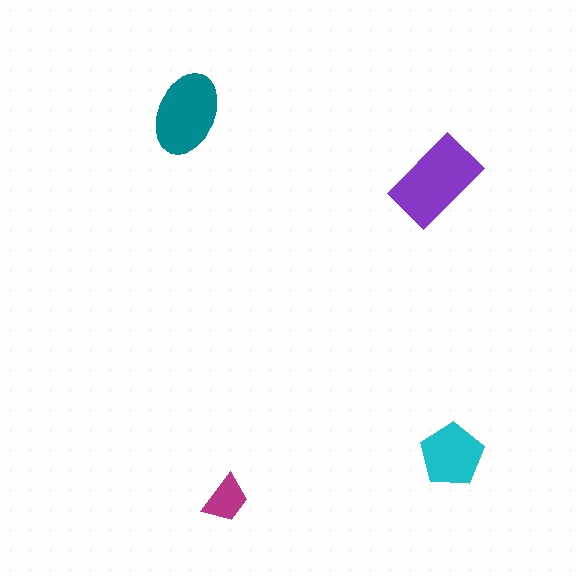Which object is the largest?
The purple rectangle.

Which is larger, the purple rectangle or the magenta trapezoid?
The purple rectangle.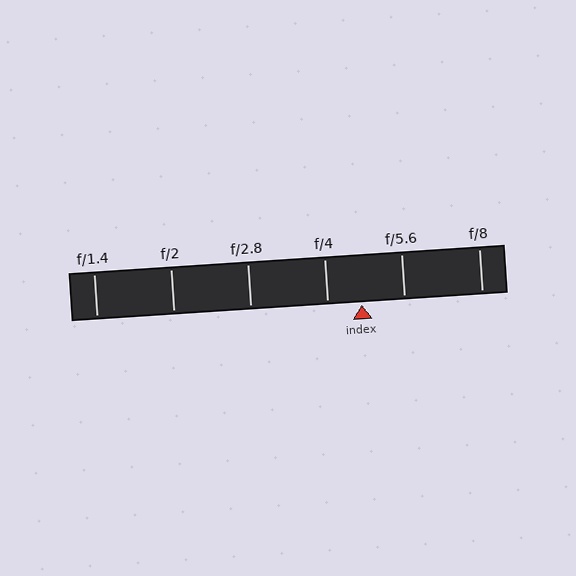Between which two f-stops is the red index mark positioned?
The index mark is between f/4 and f/5.6.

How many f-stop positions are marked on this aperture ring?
There are 6 f-stop positions marked.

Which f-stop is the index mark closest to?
The index mark is closest to f/4.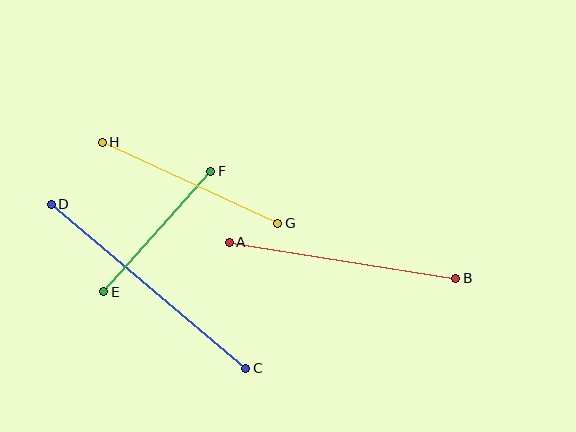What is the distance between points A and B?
The distance is approximately 229 pixels.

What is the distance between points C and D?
The distance is approximately 254 pixels.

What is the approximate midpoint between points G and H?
The midpoint is at approximately (190, 183) pixels.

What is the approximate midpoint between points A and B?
The midpoint is at approximately (342, 260) pixels.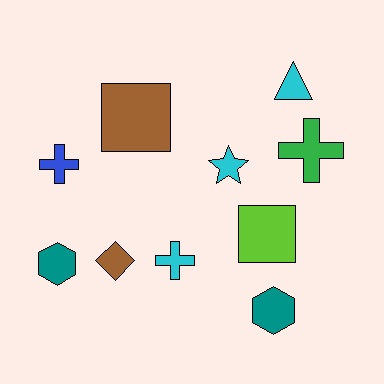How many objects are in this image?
There are 10 objects.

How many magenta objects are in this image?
There are no magenta objects.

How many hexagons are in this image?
There are 2 hexagons.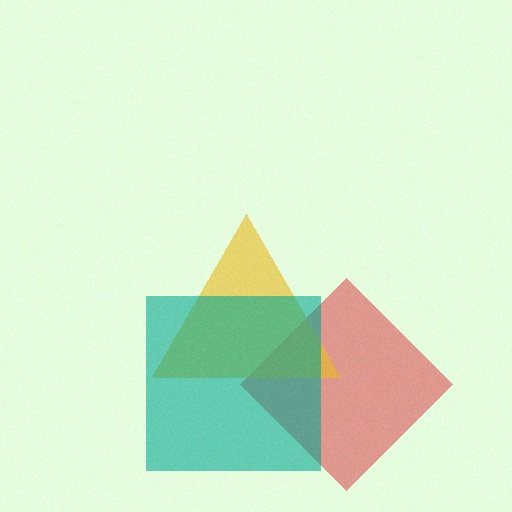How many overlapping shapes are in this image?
There are 3 overlapping shapes in the image.